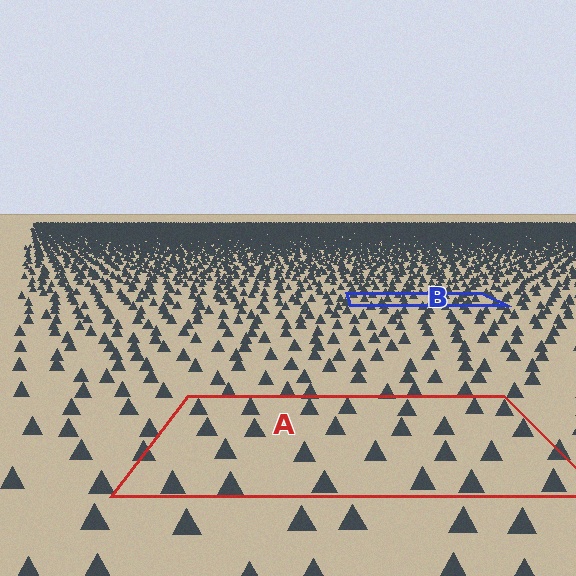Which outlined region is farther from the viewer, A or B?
Region B is farther from the viewer — the texture elements inside it appear smaller and more densely packed.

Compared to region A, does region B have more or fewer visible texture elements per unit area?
Region B has more texture elements per unit area — they are packed more densely because it is farther away.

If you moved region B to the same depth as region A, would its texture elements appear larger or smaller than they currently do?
They would appear larger. At a closer depth, the same texture elements are projected at a bigger on-screen size.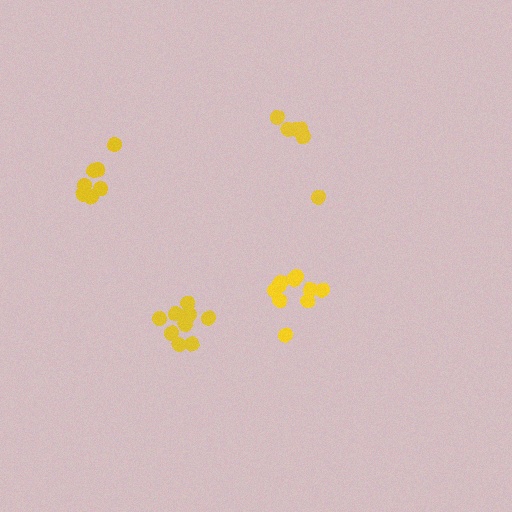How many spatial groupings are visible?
There are 4 spatial groupings.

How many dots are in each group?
Group 1: 10 dots, Group 2: 11 dots, Group 3: 7 dots, Group 4: 6 dots (34 total).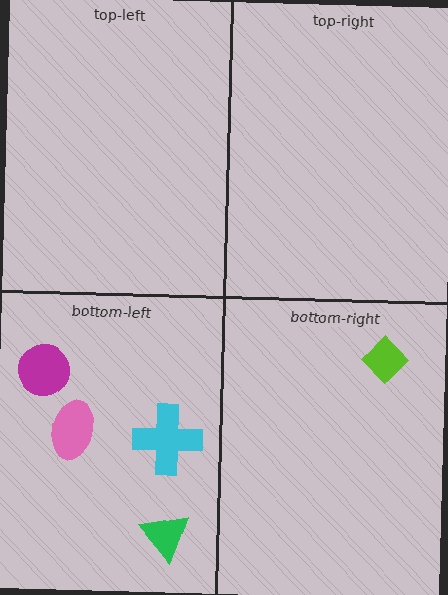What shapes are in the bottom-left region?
The magenta circle, the pink ellipse, the cyan cross, the green triangle.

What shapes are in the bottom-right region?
The lime diamond.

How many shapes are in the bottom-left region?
4.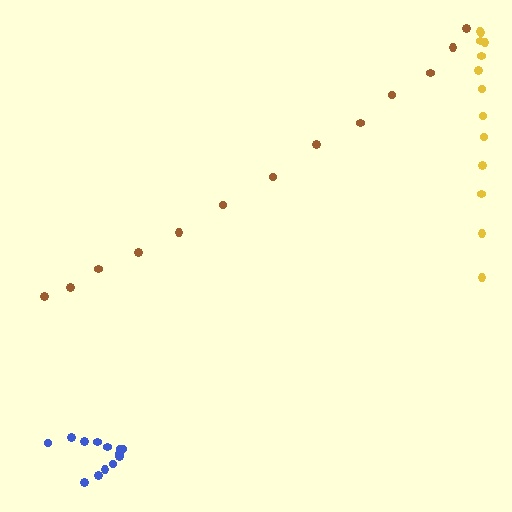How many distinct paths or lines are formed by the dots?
There are 3 distinct paths.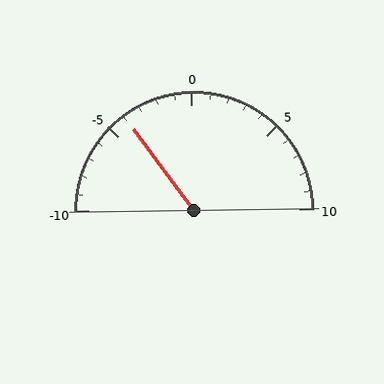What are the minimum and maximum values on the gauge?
The gauge ranges from -10 to 10.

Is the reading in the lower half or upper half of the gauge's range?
The reading is in the lower half of the range (-10 to 10).